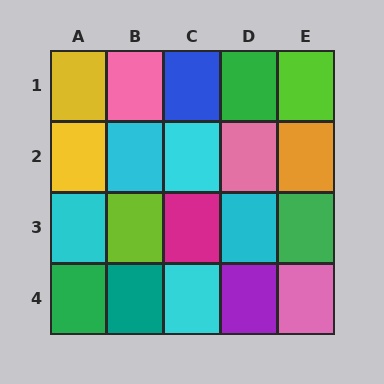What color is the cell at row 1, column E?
Lime.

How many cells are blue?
1 cell is blue.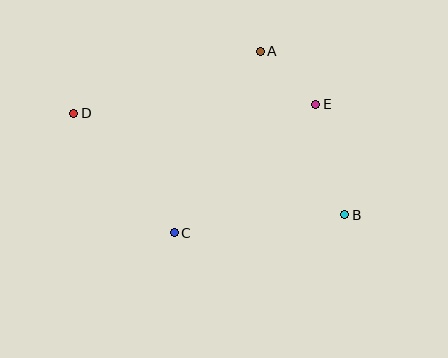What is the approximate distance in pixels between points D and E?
The distance between D and E is approximately 242 pixels.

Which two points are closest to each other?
Points A and E are closest to each other.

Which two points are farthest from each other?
Points B and D are farthest from each other.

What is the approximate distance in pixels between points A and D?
The distance between A and D is approximately 197 pixels.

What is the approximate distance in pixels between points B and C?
The distance between B and C is approximately 171 pixels.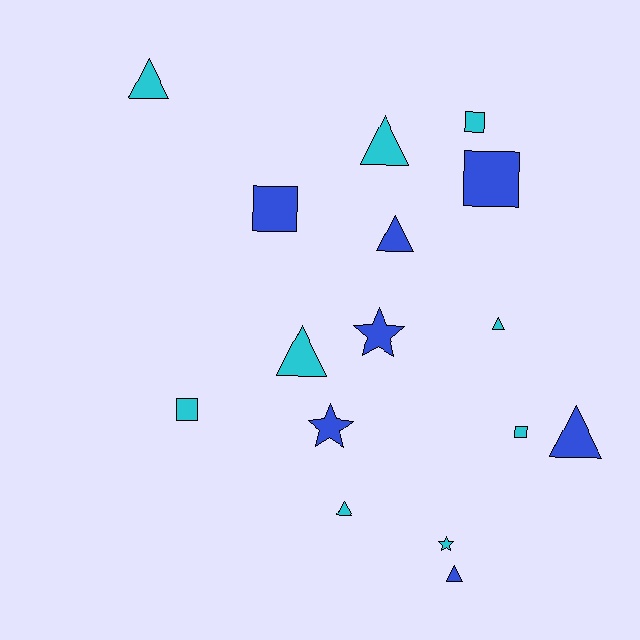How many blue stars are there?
There are 2 blue stars.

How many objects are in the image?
There are 16 objects.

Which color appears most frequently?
Cyan, with 9 objects.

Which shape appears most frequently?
Triangle, with 8 objects.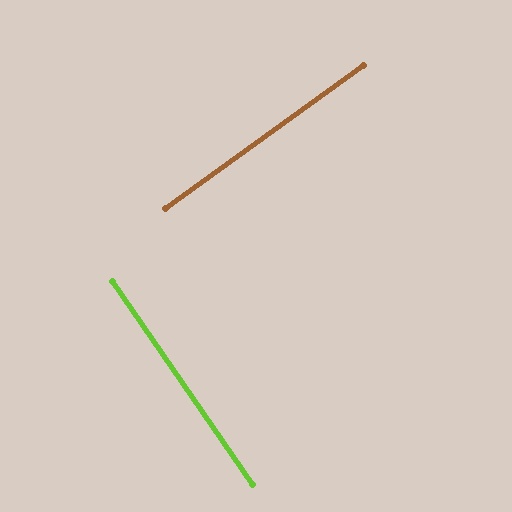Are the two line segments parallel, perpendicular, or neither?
Perpendicular — they meet at approximately 89°.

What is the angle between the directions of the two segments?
Approximately 89 degrees.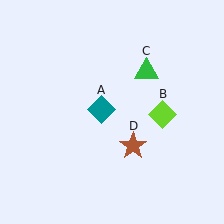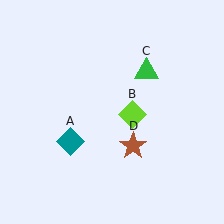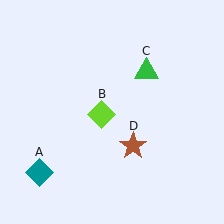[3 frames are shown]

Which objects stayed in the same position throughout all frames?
Green triangle (object C) and brown star (object D) remained stationary.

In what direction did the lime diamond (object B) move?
The lime diamond (object B) moved left.